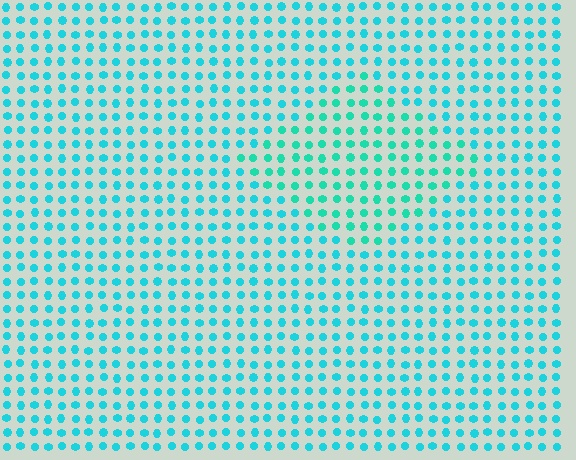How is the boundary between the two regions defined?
The boundary is defined purely by a slight shift in hue (about 19 degrees). Spacing, size, and orientation are identical on both sides.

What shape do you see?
I see a diamond.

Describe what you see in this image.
The image is filled with small cyan elements in a uniform arrangement. A diamond-shaped region is visible where the elements are tinted to a slightly different hue, forming a subtle color boundary.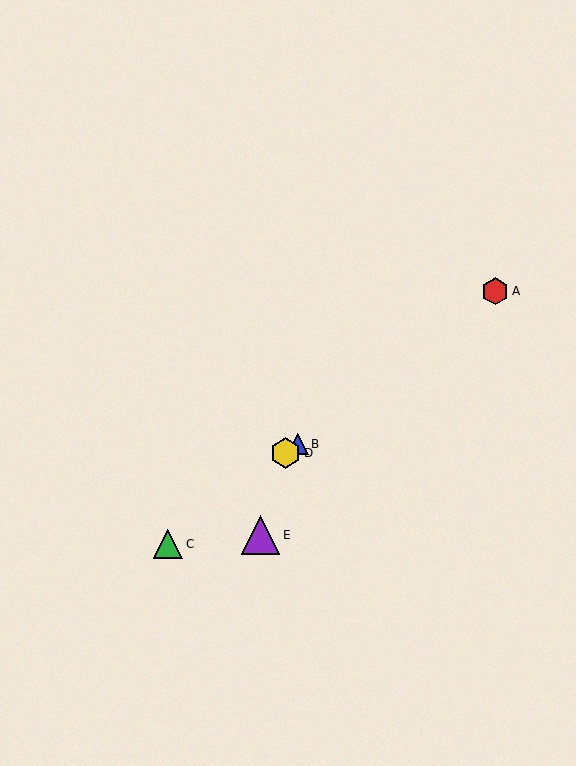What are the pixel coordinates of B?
Object B is at (298, 444).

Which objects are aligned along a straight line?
Objects A, B, C, D are aligned along a straight line.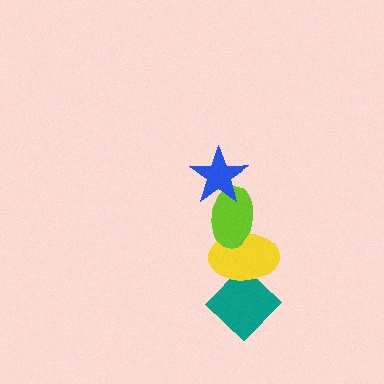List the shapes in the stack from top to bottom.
From top to bottom: the blue star, the lime ellipse, the yellow ellipse, the teal diamond.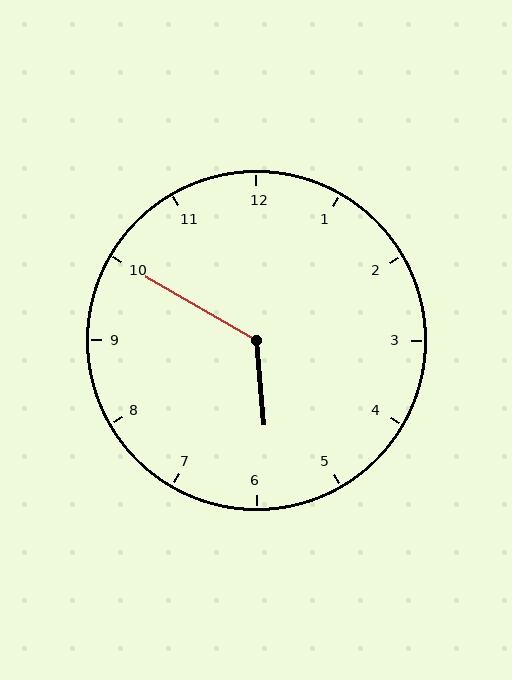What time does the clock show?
5:50.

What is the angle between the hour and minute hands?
Approximately 125 degrees.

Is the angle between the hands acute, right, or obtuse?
It is obtuse.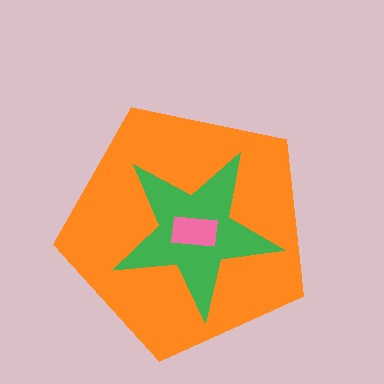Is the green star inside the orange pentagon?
Yes.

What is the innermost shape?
The pink rectangle.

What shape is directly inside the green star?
The pink rectangle.